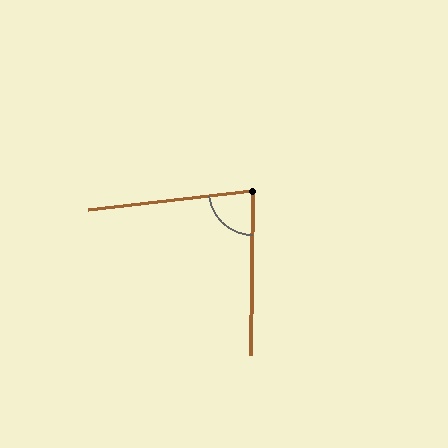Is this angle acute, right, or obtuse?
It is acute.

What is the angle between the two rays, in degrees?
Approximately 83 degrees.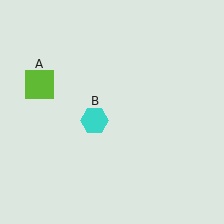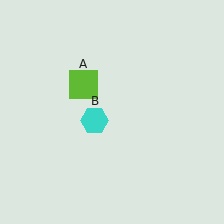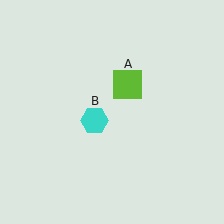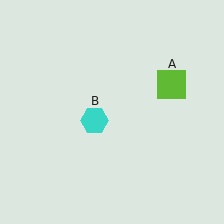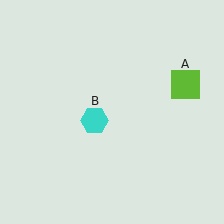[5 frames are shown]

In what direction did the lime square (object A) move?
The lime square (object A) moved right.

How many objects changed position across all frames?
1 object changed position: lime square (object A).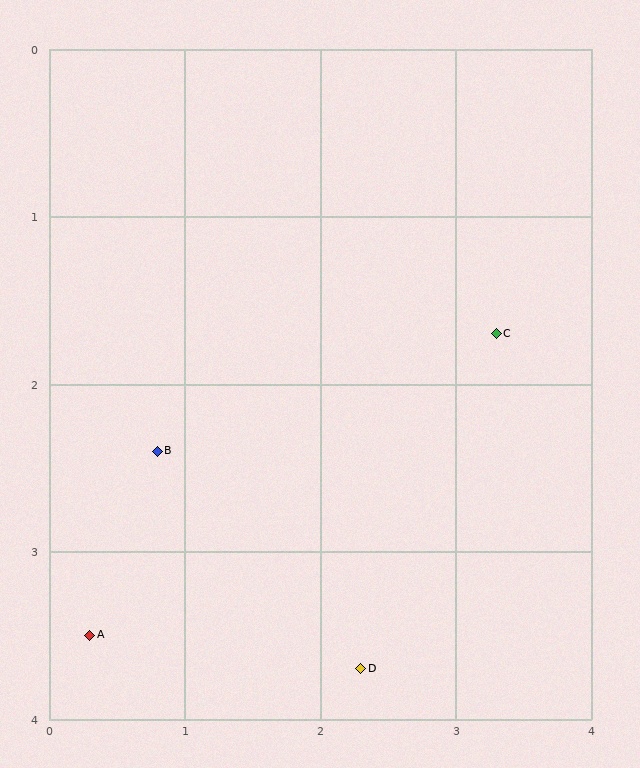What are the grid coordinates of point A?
Point A is at approximately (0.3, 3.5).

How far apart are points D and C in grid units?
Points D and C are about 2.2 grid units apart.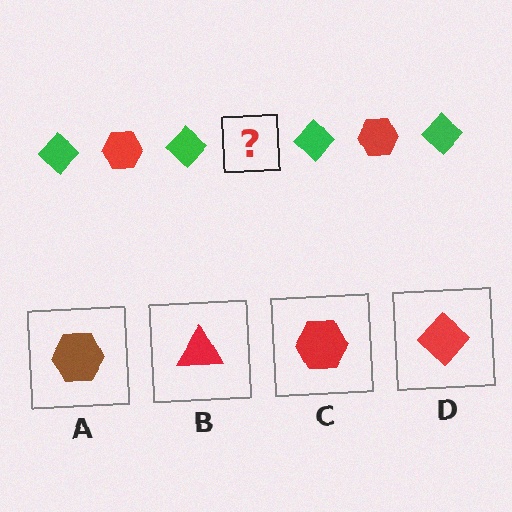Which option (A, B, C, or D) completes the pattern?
C.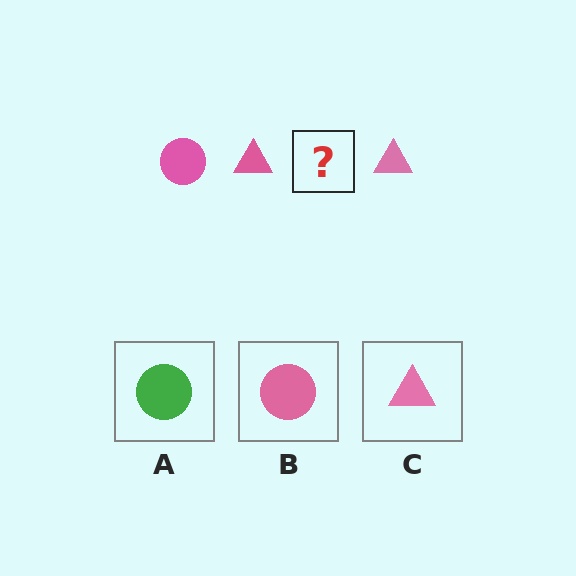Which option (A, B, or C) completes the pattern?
B.